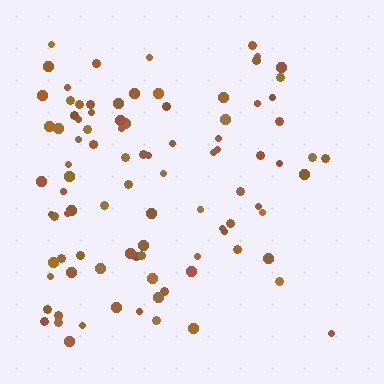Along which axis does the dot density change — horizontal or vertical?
Horizontal.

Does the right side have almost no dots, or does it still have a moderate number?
Still a moderate number, just noticeably fewer than the left.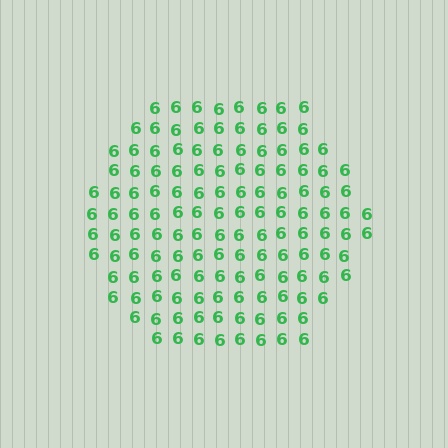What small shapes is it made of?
It is made of small digit 6's.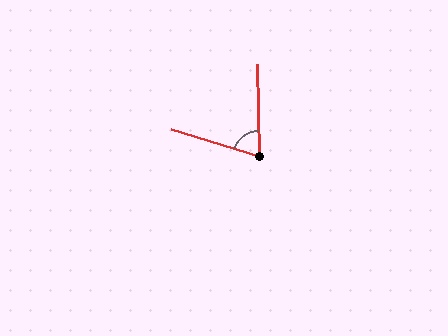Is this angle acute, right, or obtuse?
It is acute.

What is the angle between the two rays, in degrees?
Approximately 71 degrees.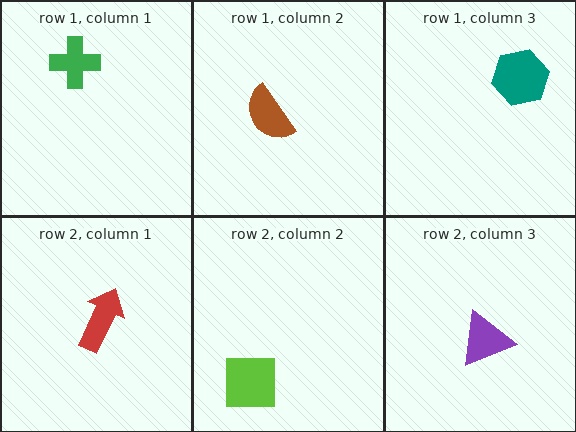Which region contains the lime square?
The row 2, column 2 region.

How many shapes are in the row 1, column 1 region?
1.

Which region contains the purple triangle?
The row 2, column 3 region.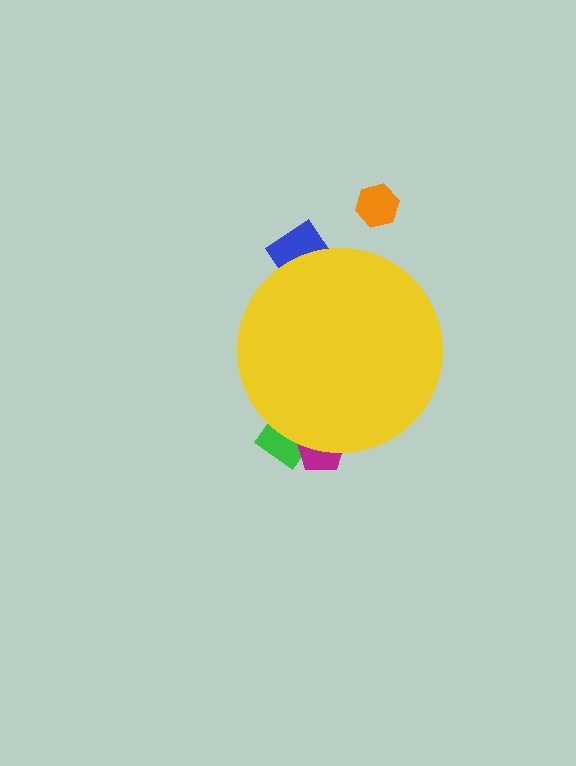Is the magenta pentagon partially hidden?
Yes, the magenta pentagon is partially hidden behind the yellow circle.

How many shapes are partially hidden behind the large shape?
3 shapes are partially hidden.